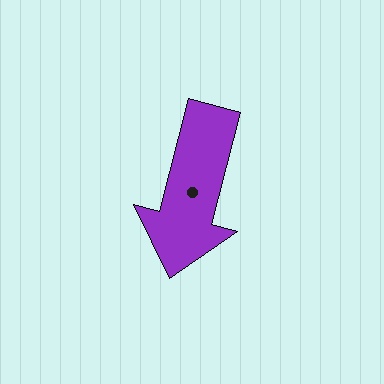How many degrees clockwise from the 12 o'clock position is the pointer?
Approximately 194 degrees.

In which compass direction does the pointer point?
South.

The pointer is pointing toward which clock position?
Roughly 6 o'clock.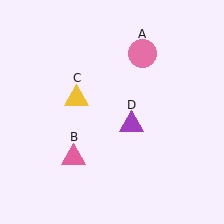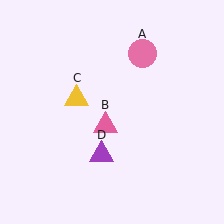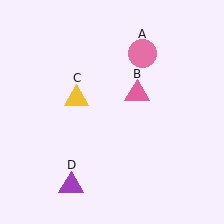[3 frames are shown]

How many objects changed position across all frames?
2 objects changed position: pink triangle (object B), purple triangle (object D).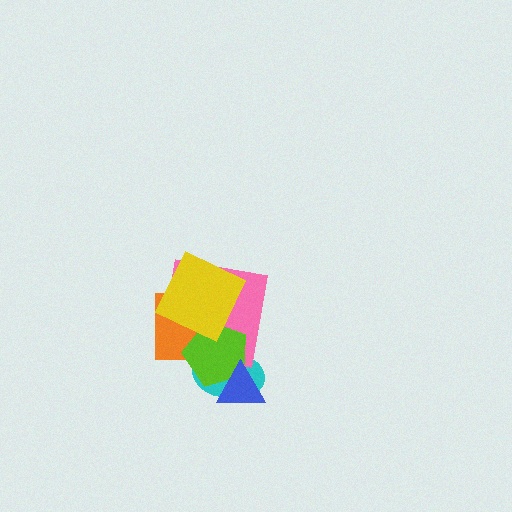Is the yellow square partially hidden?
No, no other shape covers it.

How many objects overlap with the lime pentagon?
5 objects overlap with the lime pentagon.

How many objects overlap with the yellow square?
3 objects overlap with the yellow square.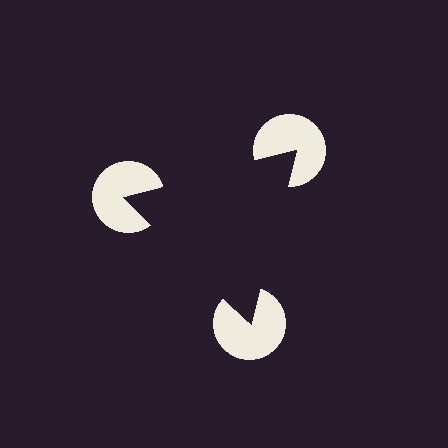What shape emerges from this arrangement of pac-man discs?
An illusory triangle — its edges are inferred from the aligned wedge cuts in the pac-man discs, not physically drawn.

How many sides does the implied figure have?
3 sides.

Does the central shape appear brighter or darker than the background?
It typically appears slightly darker than the background, even though no actual brightness change is drawn.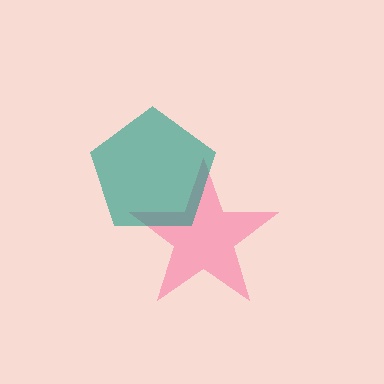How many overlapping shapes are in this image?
There are 2 overlapping shapes in the image.